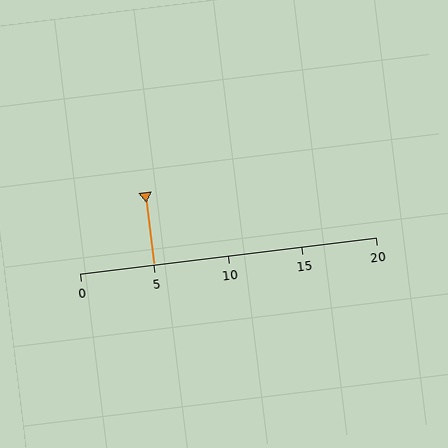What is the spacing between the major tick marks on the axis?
The major ticks are spaced 5 apart.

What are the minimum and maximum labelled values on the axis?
The axis runs from 0 to 20.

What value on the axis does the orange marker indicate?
The marker indicates approximately 5.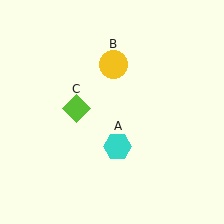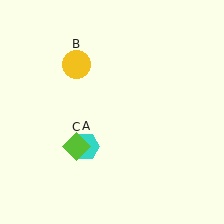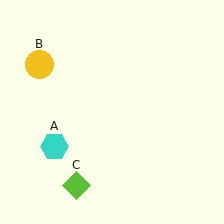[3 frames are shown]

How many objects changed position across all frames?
3 objects changed position: cyan hexagon (object A), yellow circle (object B), lime diamond (object C).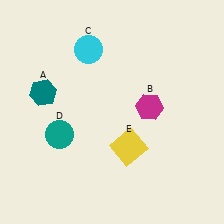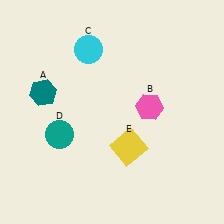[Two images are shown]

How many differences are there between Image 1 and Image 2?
There is 1 difference between the two images.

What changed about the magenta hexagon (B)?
In Image 1, B is magenta. In Image 2, it changed to pink.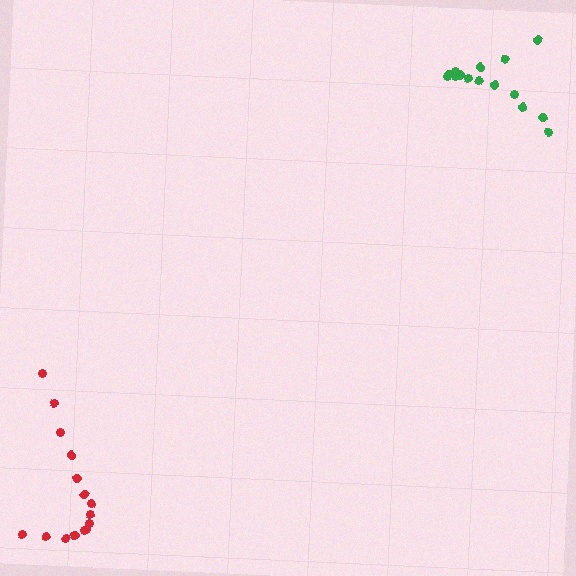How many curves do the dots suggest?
There are 2 distinct paths.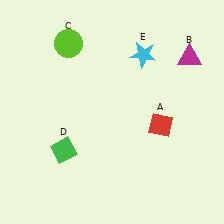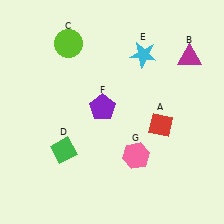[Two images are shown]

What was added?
A purple pentagon (F), a pink hexagon (G) were added in Image 2.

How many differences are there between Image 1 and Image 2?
There are 2 differences between the two images.